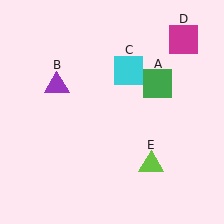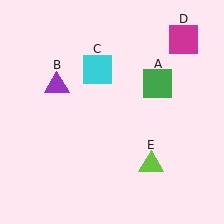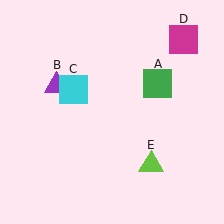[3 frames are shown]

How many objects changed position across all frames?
1 object changed position: cyan square (object C).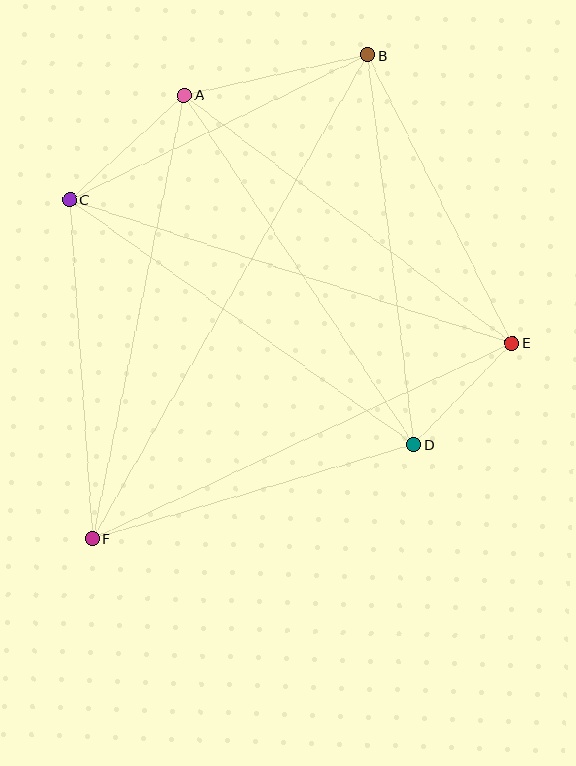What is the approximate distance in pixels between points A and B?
The distance between A and B is approximately 188 pixels.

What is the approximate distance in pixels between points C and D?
The distance between C and D is approximately 422 pixels.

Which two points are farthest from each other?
Points B and F are farthest from each other.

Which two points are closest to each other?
Points D and E are closest to each other.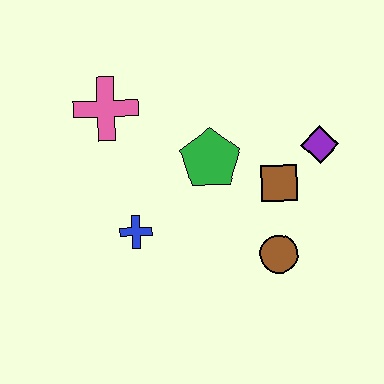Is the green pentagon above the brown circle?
Yes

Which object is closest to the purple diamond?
The brown square is closest to the purple diamond.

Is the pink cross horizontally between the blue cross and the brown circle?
No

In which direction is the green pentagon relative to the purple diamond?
The green pentagon is to the left of the purple diamond.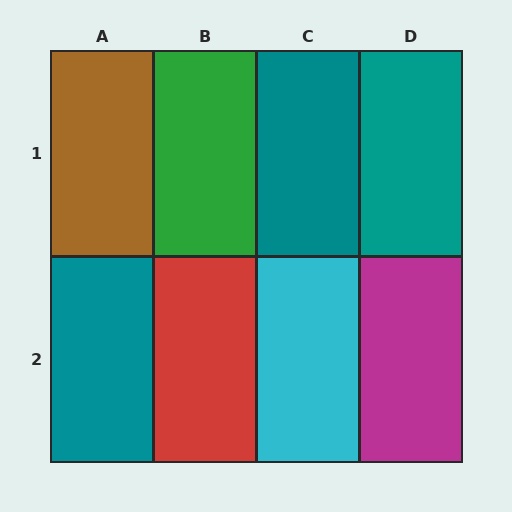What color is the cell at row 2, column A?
Teal.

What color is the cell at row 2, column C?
Cyan.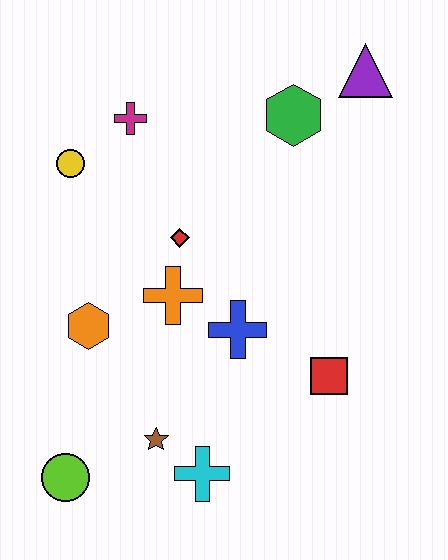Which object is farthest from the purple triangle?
The lime circle is farthest from the purple triangle.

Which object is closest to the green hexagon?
The purple triangle is closest to the green hexagon.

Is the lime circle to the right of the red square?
No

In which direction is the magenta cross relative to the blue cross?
The magenta cross is above the blue cross.